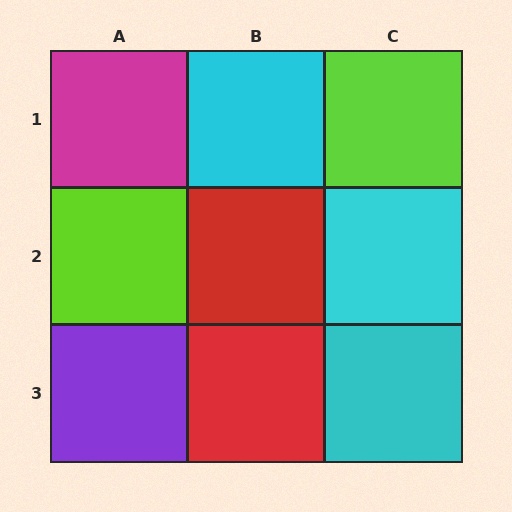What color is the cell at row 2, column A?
Lime.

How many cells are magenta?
1 cell is magenta.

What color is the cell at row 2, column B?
Red.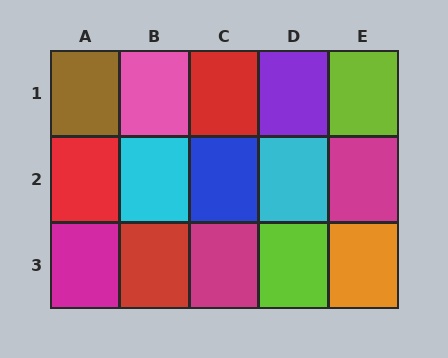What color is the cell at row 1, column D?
Purple.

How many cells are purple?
1 cell is purple.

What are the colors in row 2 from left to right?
Red, cyan, blue, cyan, magenta.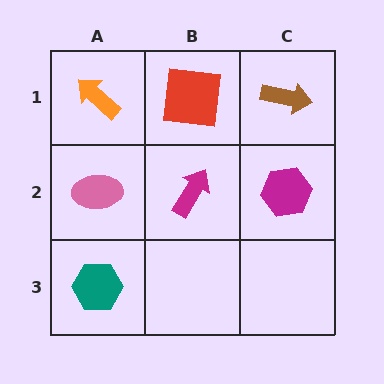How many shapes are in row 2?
3 shapes.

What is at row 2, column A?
A pink ellipse.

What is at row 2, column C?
A magenta hexagon.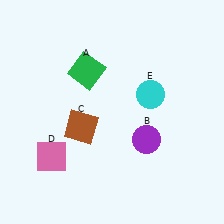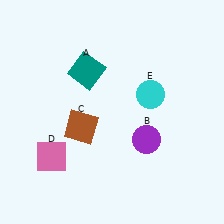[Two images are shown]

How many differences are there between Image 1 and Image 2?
There is 1 difference between the two images.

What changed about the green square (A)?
In Image 1, A is green. In Image 2, it changed to teal.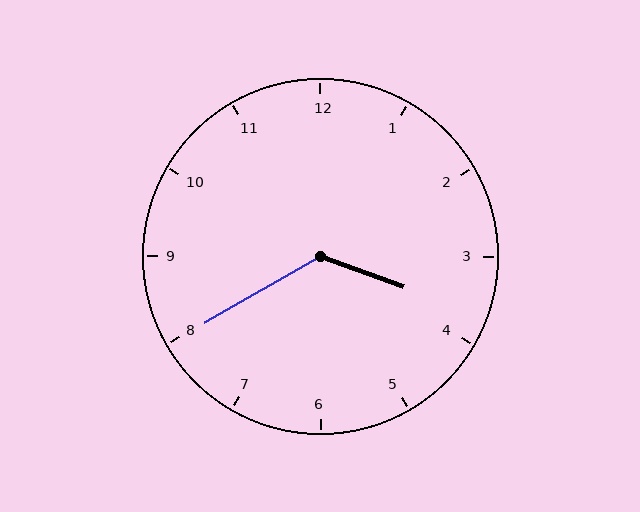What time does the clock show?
3:40.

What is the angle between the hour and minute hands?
Approximately 130 degrees.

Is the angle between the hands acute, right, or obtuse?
It is obtuse.